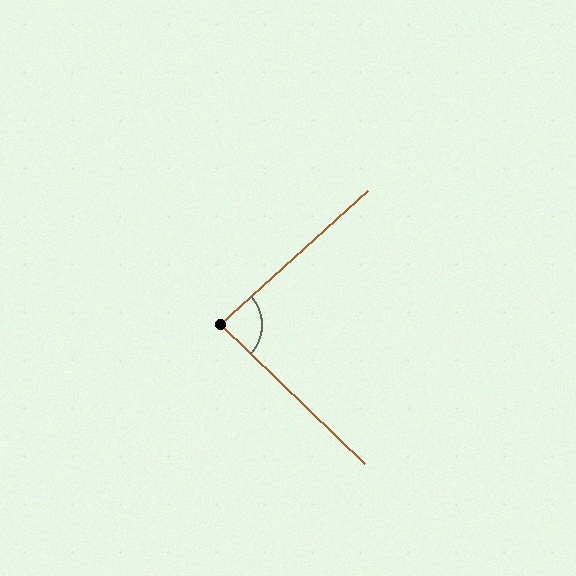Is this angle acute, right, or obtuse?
It is approximately a right angle.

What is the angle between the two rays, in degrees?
Approximately 86 degrees.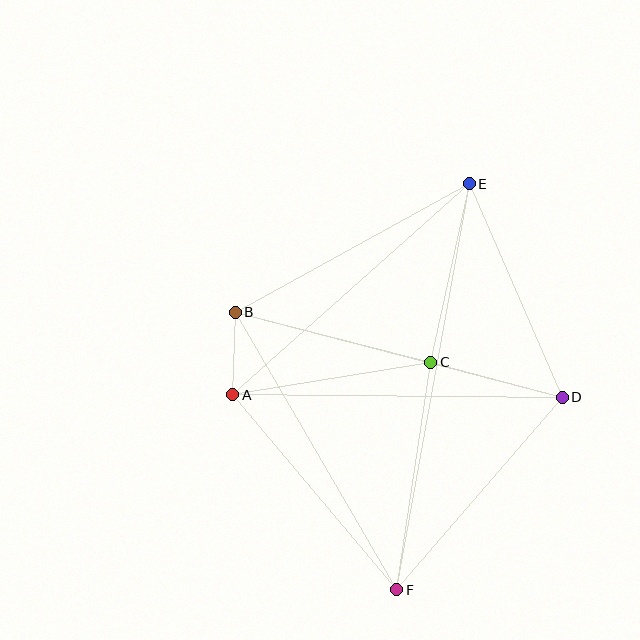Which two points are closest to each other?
Points A and B are closest to each other.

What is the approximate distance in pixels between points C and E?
The distance between C and E is approximately 183 pixels.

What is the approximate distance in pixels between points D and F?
The distance between D and F is approximately 254 pixels.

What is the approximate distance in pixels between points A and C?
The distance between A and C is approximately 200 pixels.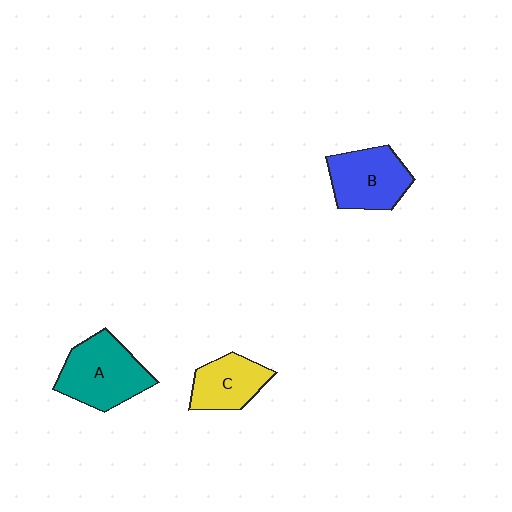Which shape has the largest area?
Shape A (teal).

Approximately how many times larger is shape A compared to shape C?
Approximately 1.5 times.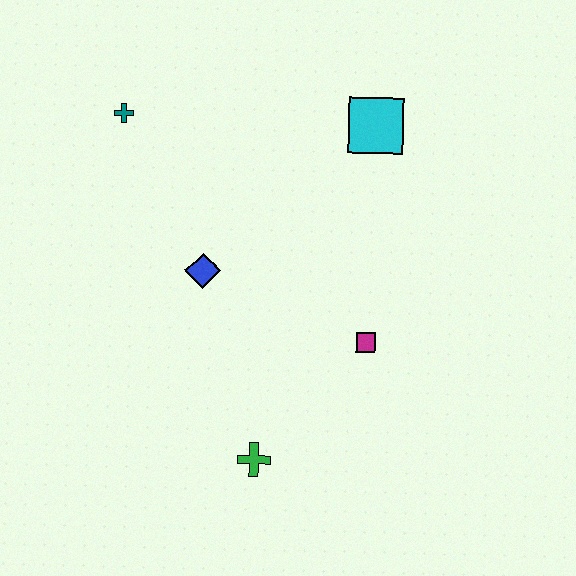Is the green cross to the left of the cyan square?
Yes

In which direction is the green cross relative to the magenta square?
The green cross is below the magenta square.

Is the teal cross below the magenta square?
No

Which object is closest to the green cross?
The magenta square is closest to the green cross.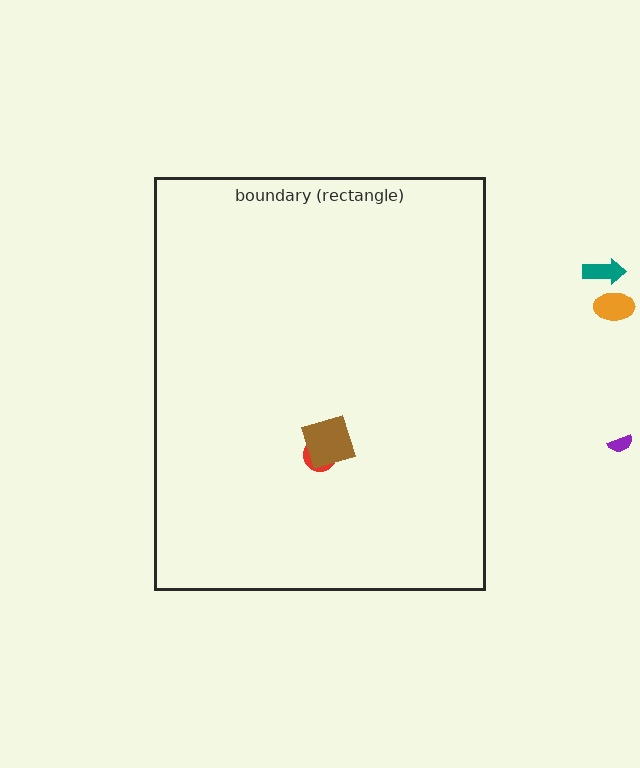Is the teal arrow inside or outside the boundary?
Outside.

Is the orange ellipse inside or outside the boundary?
Outside.